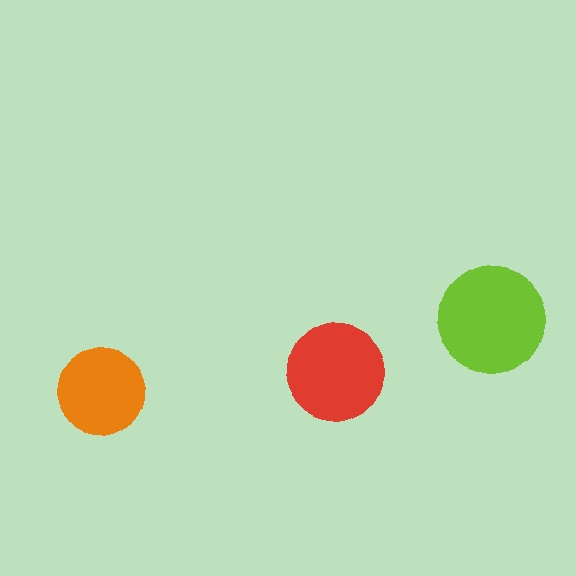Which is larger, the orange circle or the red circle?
The red one.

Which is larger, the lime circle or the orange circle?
The lime one.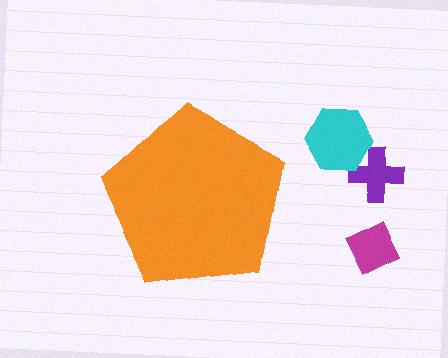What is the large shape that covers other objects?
An orange pentagon.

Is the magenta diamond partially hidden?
No, the magenta diamond is fully visible.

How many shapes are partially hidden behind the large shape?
0 shapes are partially hidden.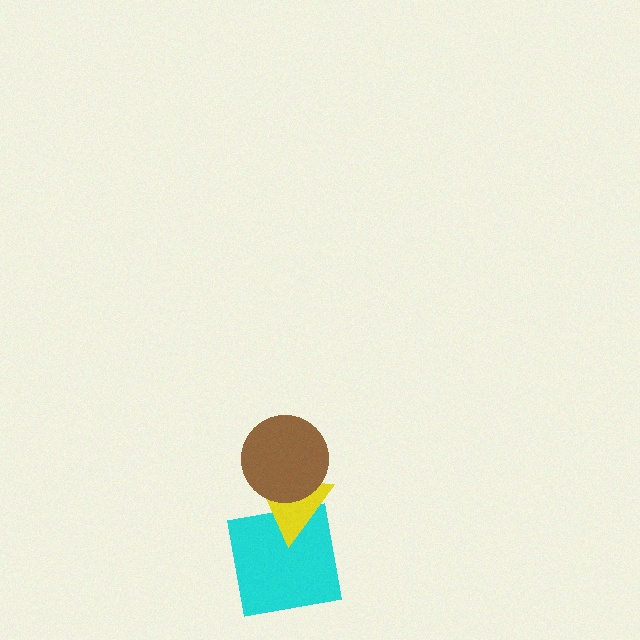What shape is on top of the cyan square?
The yellow triangle is on top of the cyan square.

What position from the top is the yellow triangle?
The yellow triangle is 2nd from the top.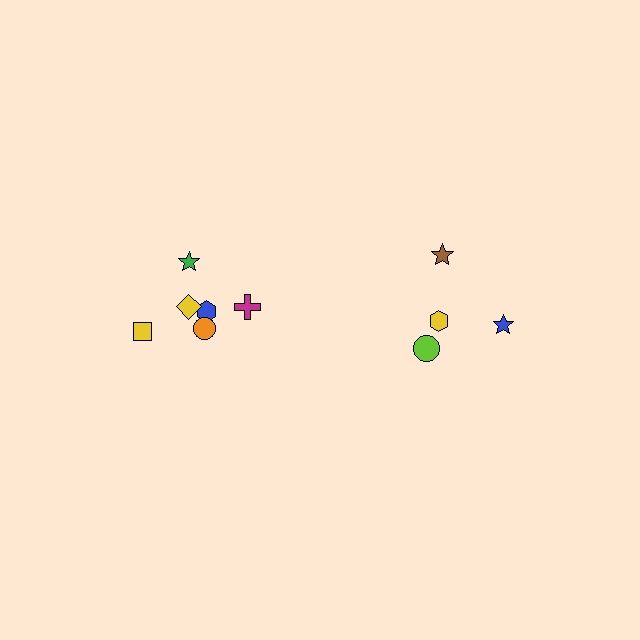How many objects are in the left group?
There are 6 objects.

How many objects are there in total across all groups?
There are 10 objects.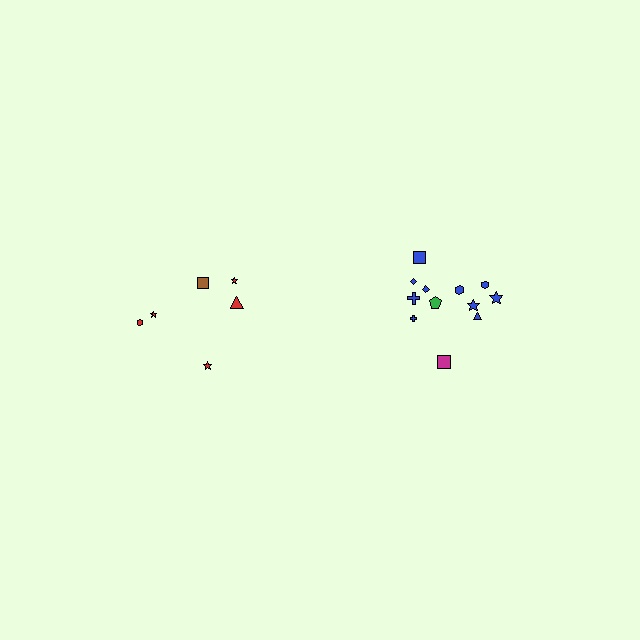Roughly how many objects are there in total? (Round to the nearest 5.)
Roughly 20 objects in total.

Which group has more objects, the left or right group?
The right group.